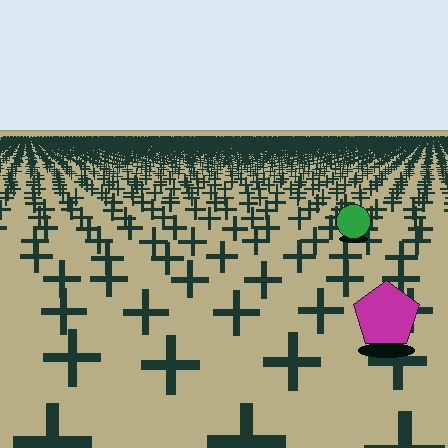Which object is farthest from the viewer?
The green circle is farthest from the viewer. It appears smaller and the ground texture around it is denser.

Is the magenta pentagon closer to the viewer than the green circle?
Yes. The magenta pentagon is closer — you can tell from the texture gradient: the ground texture is coarser near it.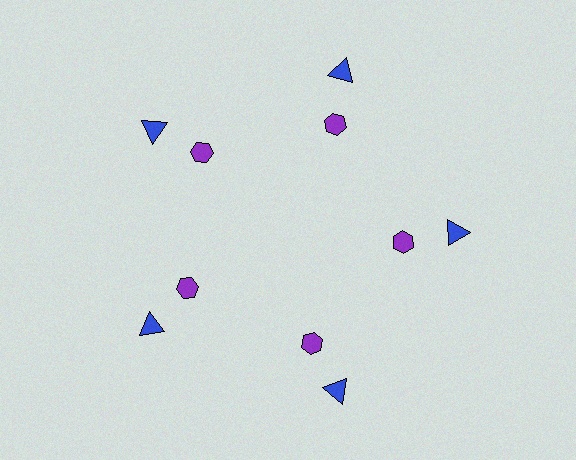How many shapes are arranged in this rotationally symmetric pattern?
There are 10 shapes, arranged in 5 groups of 2.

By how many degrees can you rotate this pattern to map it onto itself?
The pattern maps onto itself every 72 degrees of rotation.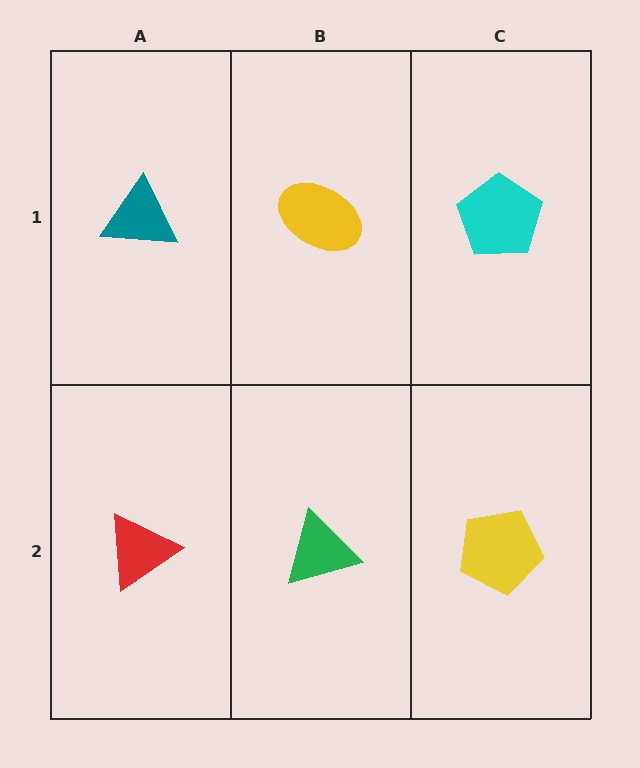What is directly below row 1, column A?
A red triangle.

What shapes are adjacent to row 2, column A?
A teal triangle (row 1, column A), a green triangle (row 2, column B).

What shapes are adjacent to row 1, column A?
A red triangle (row 2, column A), a yellow ellipse (row 1, column B).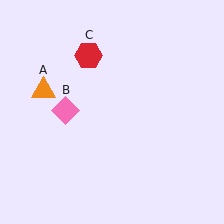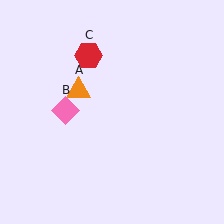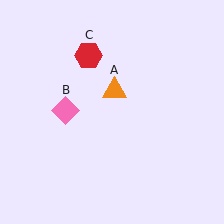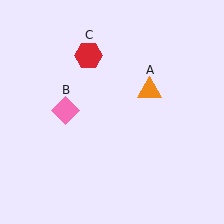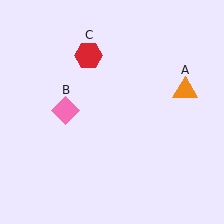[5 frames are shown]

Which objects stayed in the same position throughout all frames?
Pink diamond (object B) and red hexagon (object C) remained stationary.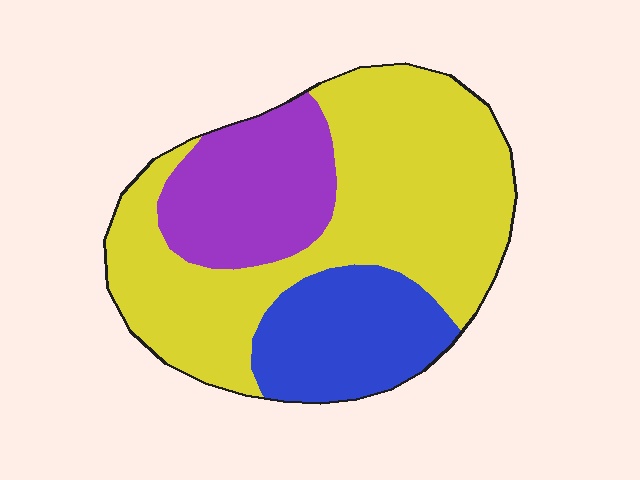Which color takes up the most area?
Yellow, at roughly 55%.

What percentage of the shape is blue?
Blue covers 21% of the shape.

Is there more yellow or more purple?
Yellow.